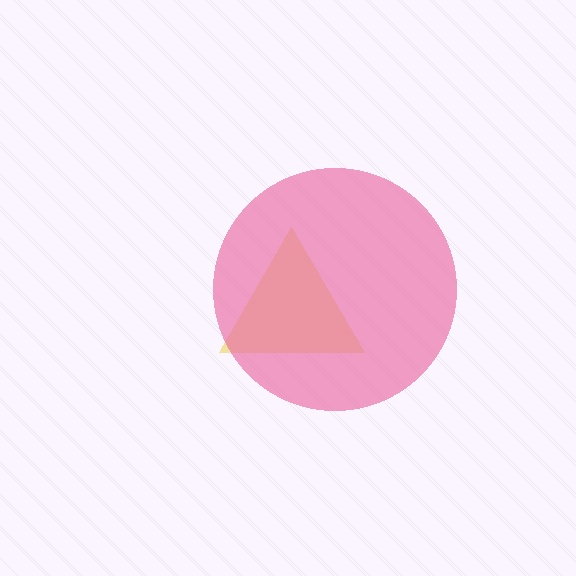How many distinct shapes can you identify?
There are 2 distinct shapes: a yellow triangle, a pink circle.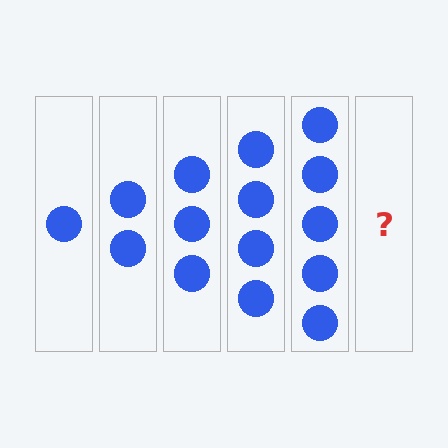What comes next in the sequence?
The next element should be 6 circles.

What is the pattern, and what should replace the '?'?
The pattern is that each step adds one more circle. The '?' should be 6 circles.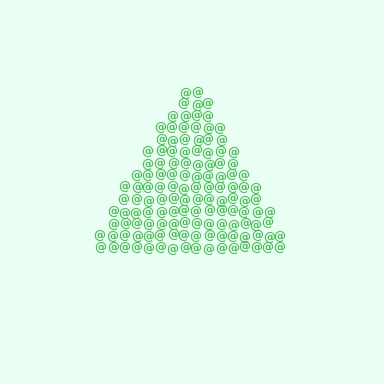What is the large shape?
The large shape is a triangle.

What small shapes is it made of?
It is made of small at signs.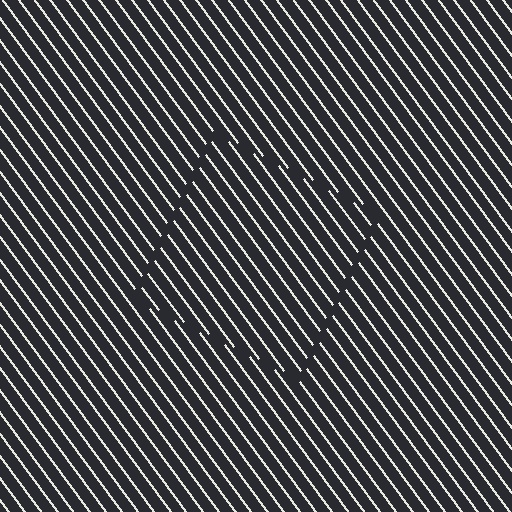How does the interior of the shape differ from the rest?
The interior of the shape contains the same grating, shifted by half a period — the contour is defined by the phase discontinuity where line-ends from the inner and outer gratings abut.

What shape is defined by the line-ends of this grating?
An illusory square. The interior of the shape contains the same grating, shifted by half a period — the contour is defined by the phase discontinuity where line-ends from the inner and outer gratings abut.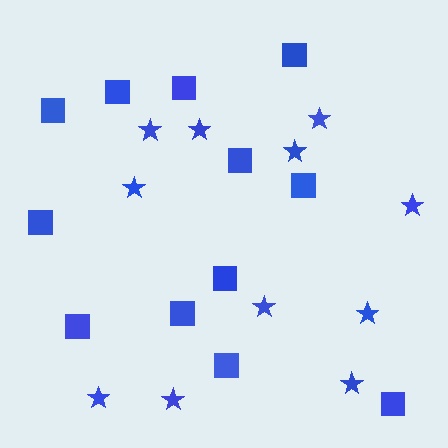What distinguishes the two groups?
There are 2 groups: one group of squares (12) and one group of stars (11).